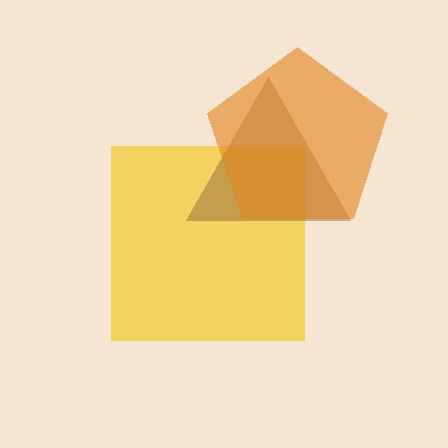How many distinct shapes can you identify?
There are 3 distinct shapes: a yellow square, a brown triangle, an orange pentagon.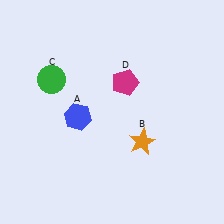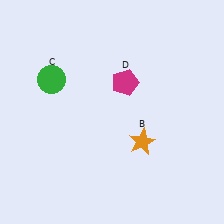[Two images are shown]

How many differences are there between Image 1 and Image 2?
There is 1 difference between the two images.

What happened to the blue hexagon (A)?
The blue hexagon (A) was removed in Image 2. It was in the bottom-left area of Image 1.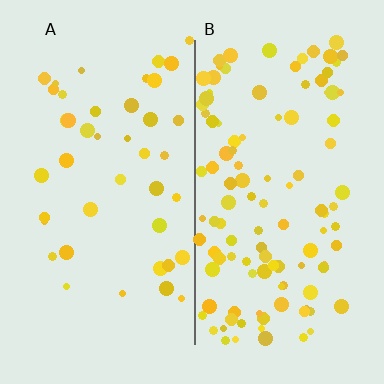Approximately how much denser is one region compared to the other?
Approximately 2.6× — region B over region A.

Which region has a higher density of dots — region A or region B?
B (the right).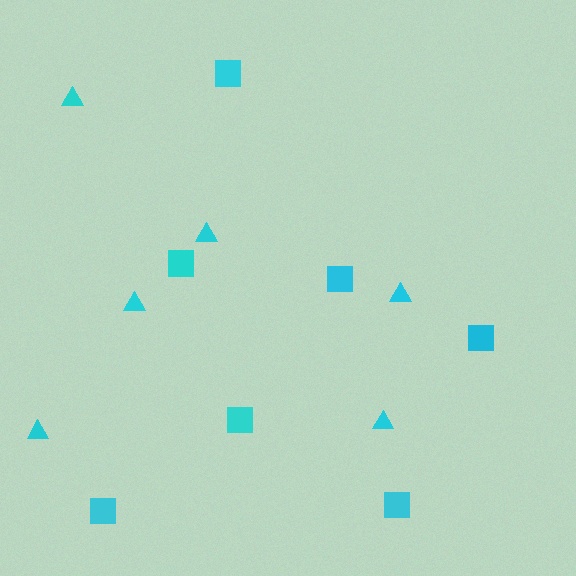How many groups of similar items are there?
There are 2 groups: one group of triangles (6) and one group of squares (7).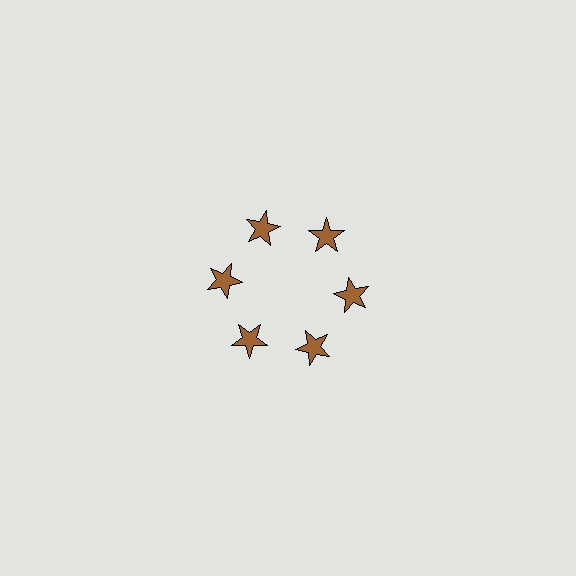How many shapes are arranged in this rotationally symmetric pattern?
There are 6 shapes, arranged in 6 groups of 1.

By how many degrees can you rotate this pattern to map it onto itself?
The pattern maps onto itself every 60 degrees of rotation.